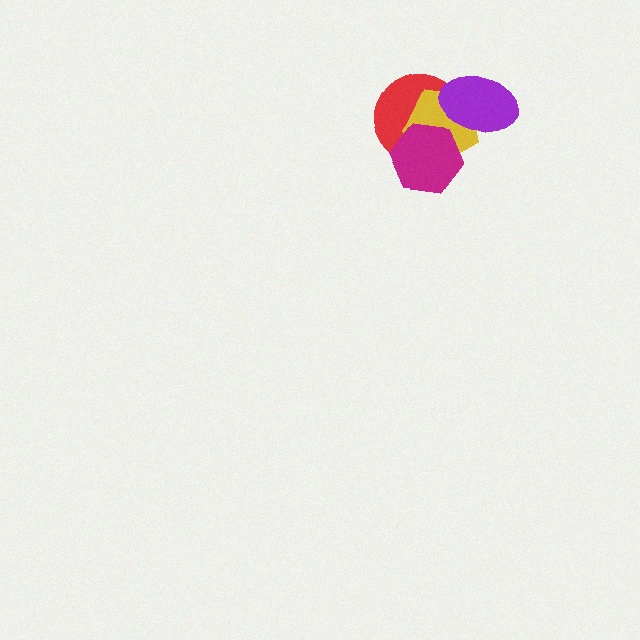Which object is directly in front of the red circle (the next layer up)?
The yellow pentagon is directly in front of the red circle.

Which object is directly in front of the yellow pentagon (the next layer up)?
The purple ellipse is directly in front of the yellow pentagon.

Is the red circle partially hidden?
Yes, it is partially covered by another shape.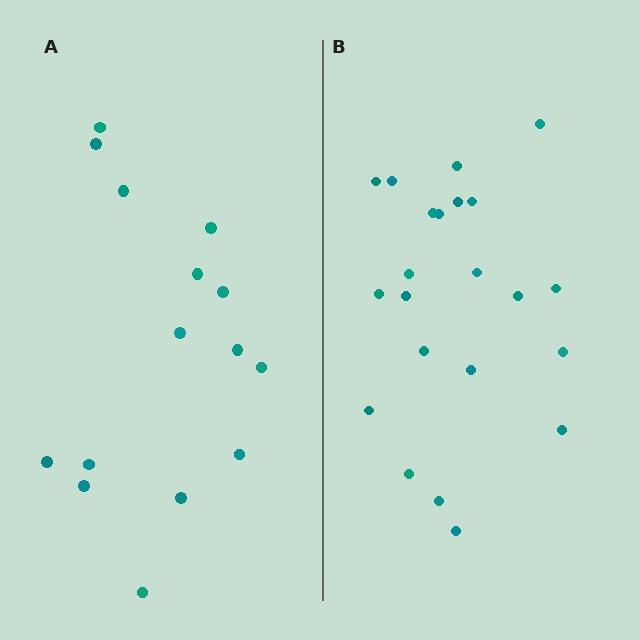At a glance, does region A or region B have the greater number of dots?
Region B (the right region) has more dots.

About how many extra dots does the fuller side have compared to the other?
Region B has roughly 8 or so more dots than region A.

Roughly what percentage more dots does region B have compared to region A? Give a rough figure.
About 45% more.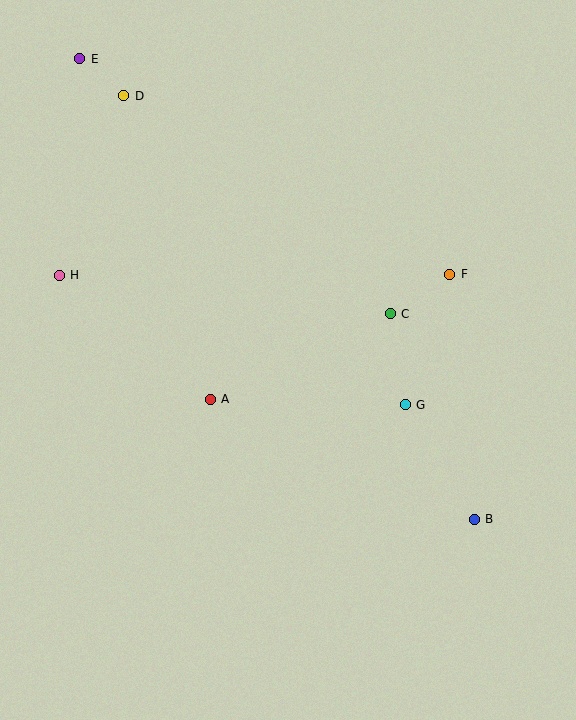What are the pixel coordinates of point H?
Point H is at (59, 275).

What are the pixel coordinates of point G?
Point G is at (405, 405).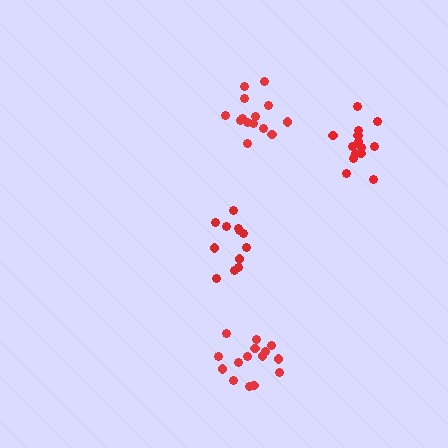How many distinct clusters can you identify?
There are 4 distinct clusters.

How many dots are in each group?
Group 1: 12 dots, Group 2: 15 dots, Group 3: 14 dots, Group 4: 14 dots (55 total).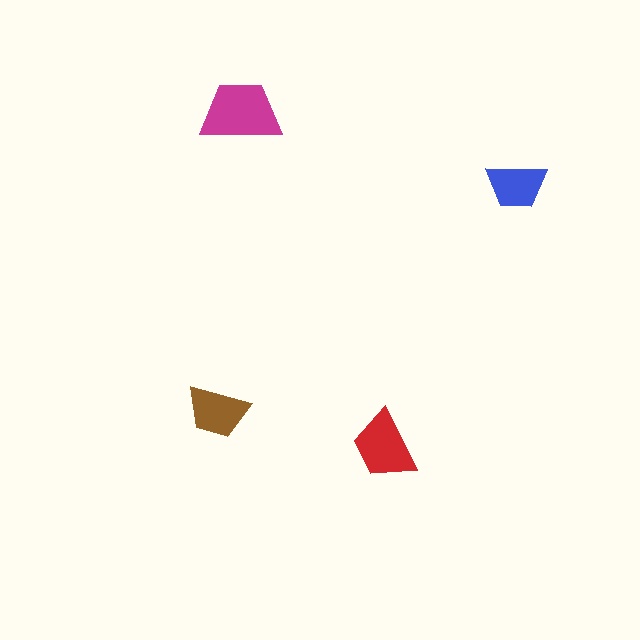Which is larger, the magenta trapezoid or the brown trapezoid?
The magenta one.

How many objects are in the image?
There are 4 objects in the image.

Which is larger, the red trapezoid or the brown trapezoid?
The red one.